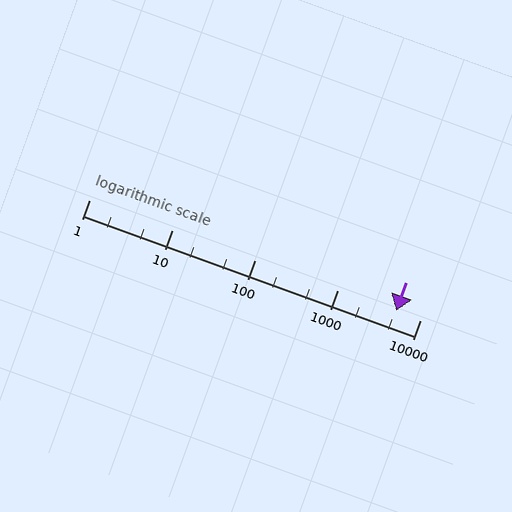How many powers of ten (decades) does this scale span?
The scale spans 4 decades, from 1 to 10000.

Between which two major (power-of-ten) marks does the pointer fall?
The pointer is between 1000 and 10000.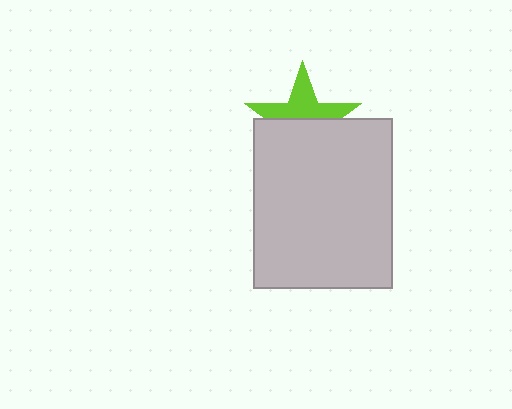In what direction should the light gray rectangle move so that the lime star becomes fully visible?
The light gray rectangle should move down. That is the shortest direction to clear the overlap and leave the lime star fully visible.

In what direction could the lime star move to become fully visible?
The lime star could move up. That would shift it out from behind the light gray rectangle entirely.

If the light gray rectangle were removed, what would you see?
You would see the complete lime star.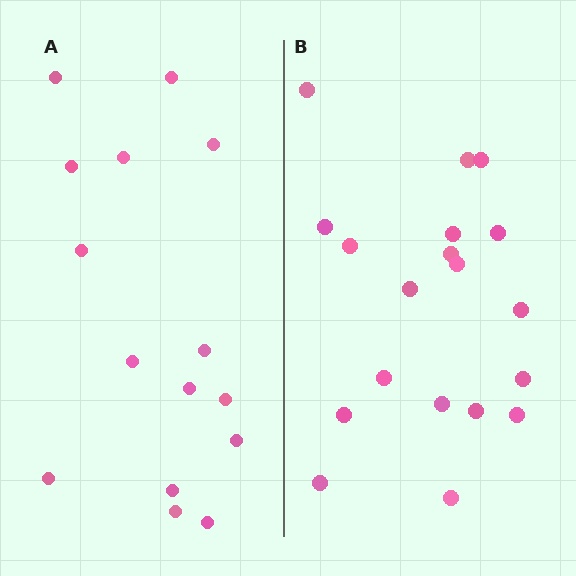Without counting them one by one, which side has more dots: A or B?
Region B (the right region) has more dots.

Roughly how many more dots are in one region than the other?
Region B has about 4 more dots than region A.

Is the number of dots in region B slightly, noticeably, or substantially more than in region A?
Region B has noticeably more, but not dramatically so. The ratio is roughly 1.3 to 1.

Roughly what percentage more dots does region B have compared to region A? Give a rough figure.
About 25% more.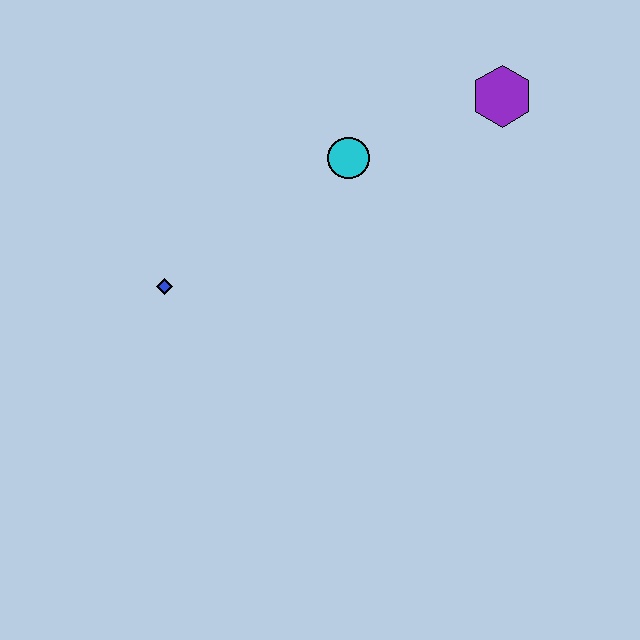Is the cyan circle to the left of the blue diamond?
No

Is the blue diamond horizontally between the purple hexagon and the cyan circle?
No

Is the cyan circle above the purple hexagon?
No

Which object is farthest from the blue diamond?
The purple hexagon is farthest from the blue diamond.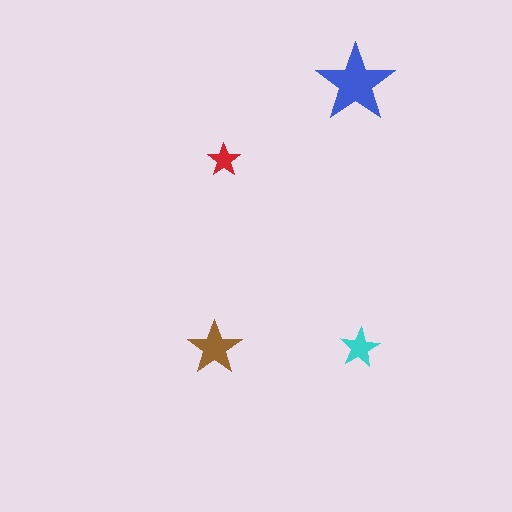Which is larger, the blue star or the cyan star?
The blue one.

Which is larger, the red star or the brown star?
The brown one.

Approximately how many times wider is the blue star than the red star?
About 2.5 times wider.